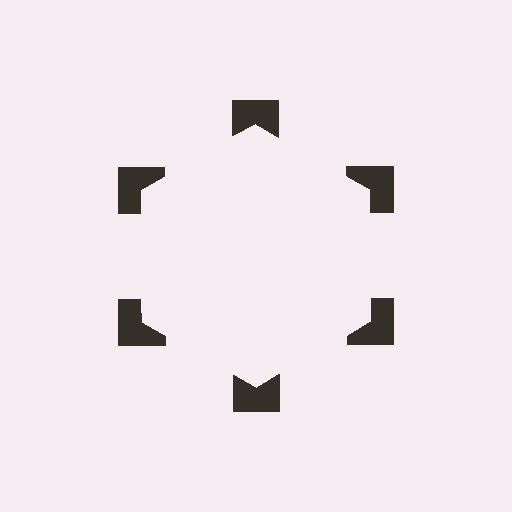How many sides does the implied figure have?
6 sides.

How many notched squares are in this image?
There are 6 — one at each vertex of the illusory hexagon.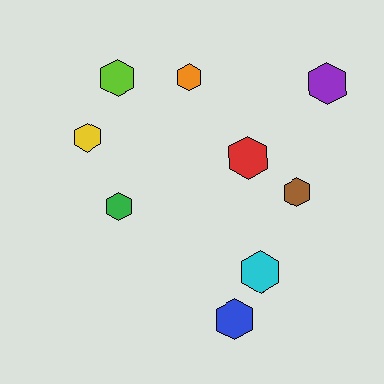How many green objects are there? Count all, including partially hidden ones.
There is 1 green object.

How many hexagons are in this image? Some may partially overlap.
There are 9 hexagons.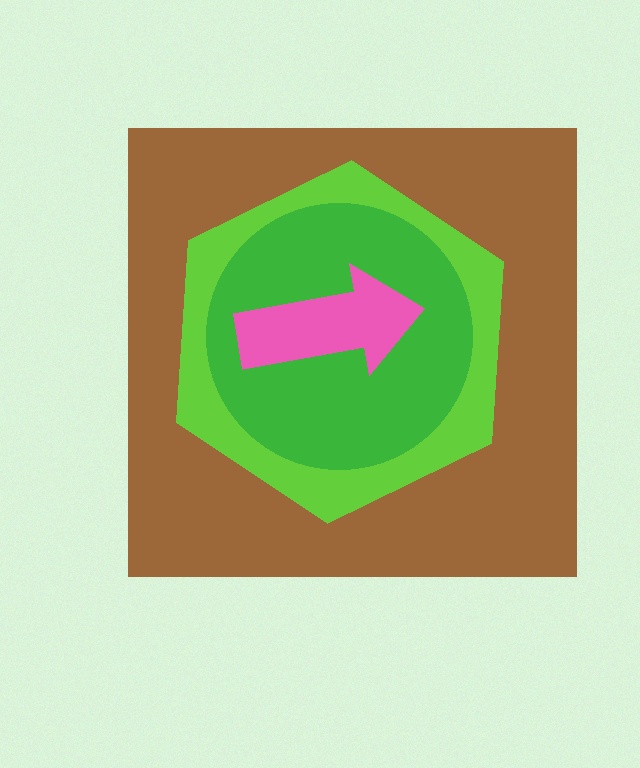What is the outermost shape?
The brown square.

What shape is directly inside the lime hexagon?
The green circle.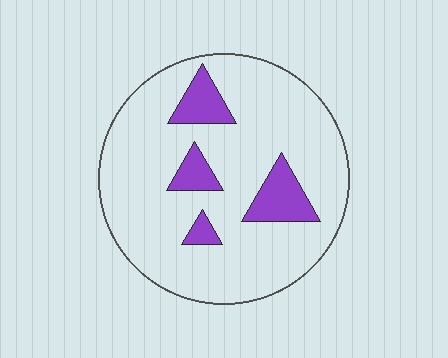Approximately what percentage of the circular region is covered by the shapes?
Approximately 15%.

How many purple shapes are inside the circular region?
4.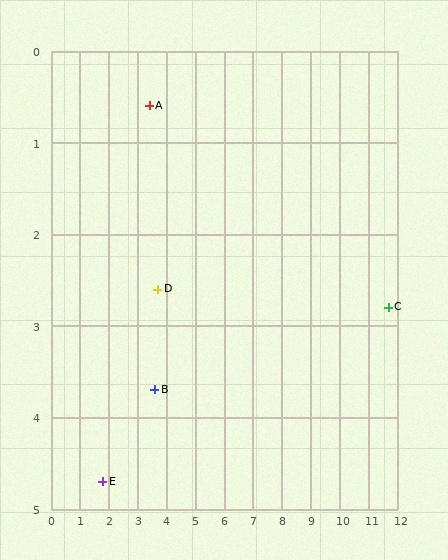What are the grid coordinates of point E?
Point E is at approximately (1.8, 4.7).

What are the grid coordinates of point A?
Point A is at approximately (3.4, 0.6).